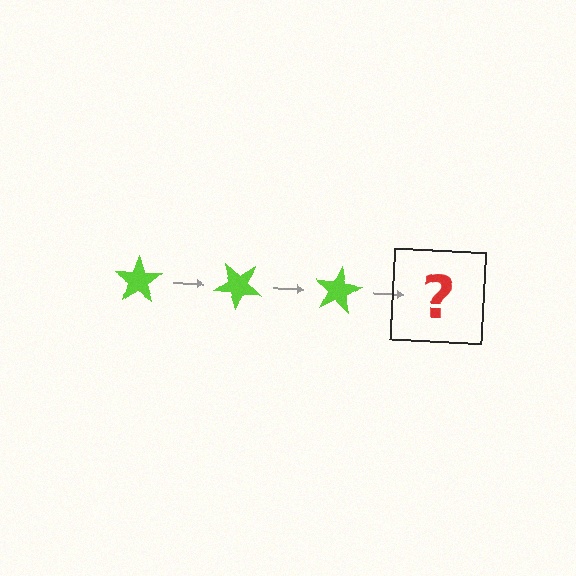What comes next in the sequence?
The next element should be a lime star rotated 120 degrees.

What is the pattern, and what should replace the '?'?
The pattern is that the star rotates 40 degrees each step. The '?' should be a lime star rotated 120 degrees.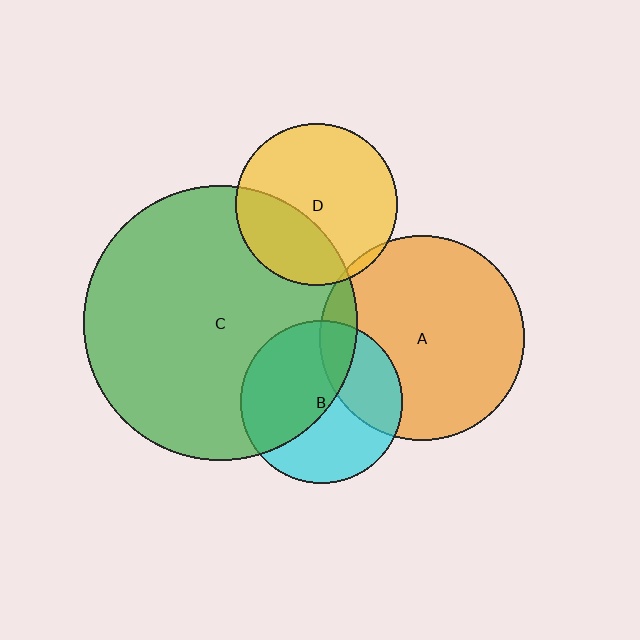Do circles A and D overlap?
Yes.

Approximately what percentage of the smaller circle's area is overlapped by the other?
Approximately 5%.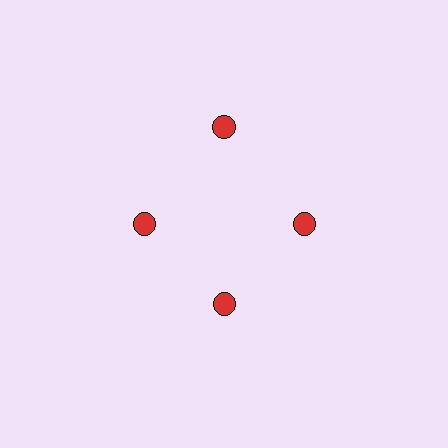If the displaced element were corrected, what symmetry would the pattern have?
It would have 4-fold rotational symmetry — the pattern would map onto itself every 90 degrees.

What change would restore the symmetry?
The symmetry would be restored by moving it inward, back onto the ring so that all 4 circles sit at equal angles and equal distance from the center.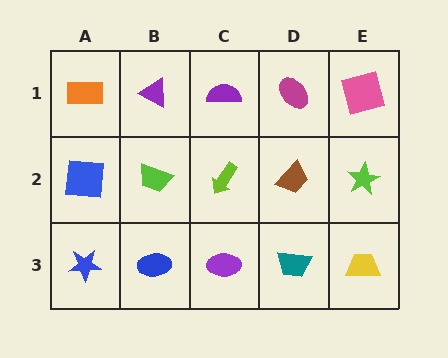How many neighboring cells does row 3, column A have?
2.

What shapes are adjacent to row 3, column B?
A lime trapezoid (row 2, column B), a blue star (row 3, column A), a purple ellipse (row 3, column C).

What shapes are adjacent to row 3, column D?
A brown trapezoid (row 2, column D), a purple ellipse (row 3, column C), a yellow trapezoid (row 3, column E).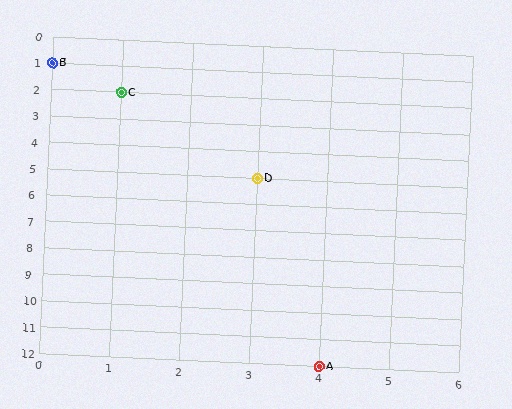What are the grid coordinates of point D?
Point D is at grid coordinates (3, 5).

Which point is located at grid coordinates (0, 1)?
Point B is at (0, 1).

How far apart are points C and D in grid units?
Points C and D are 2 columns and 3 rows apart (about 3.6 grid units diagonally).